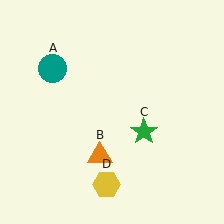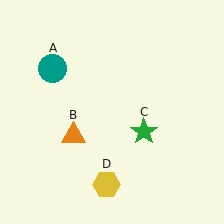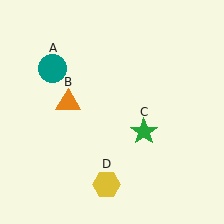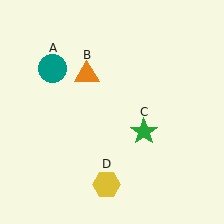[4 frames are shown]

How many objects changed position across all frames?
1 object changed position: orange triangle (object B).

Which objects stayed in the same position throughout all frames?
Teal circle (object A) and green star (object C) and yellow hexagon (object D) remained stationary.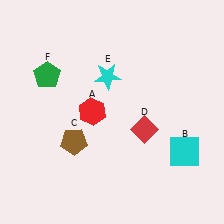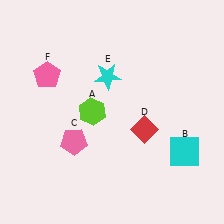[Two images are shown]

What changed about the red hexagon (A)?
In Image 1, A is red. In Image 2, it changed to lime.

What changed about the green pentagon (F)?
In Image 1, F is green. In Image 2, it changed to pink.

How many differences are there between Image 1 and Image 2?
There are 3 differences between the two images.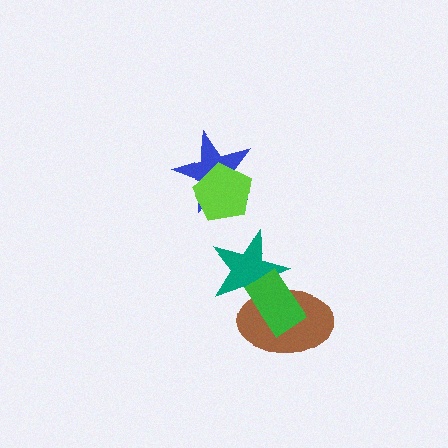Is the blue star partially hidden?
Yes, it is partially covered by another shape.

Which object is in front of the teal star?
The green rectangle is in front of the teal star.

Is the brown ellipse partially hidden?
Yes, it is partially covered by another shape.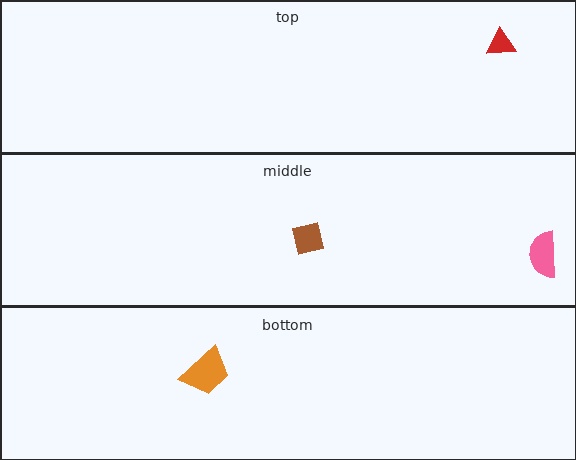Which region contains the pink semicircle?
The middle region.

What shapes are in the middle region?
The pink semicircle, the brown square.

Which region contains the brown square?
The middle region.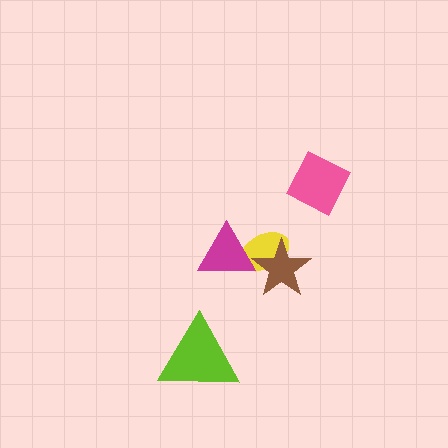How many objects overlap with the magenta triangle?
2 objects overlap with the magenta triangle.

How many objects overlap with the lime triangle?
0 objects overlap with the lime triangle.